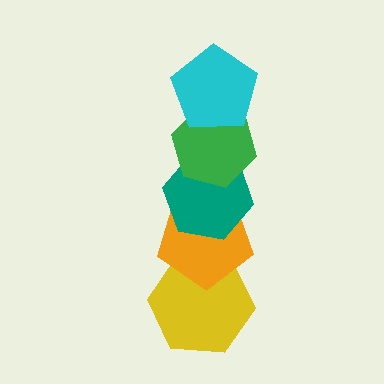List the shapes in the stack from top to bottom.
From top to bottom: the cyan pentagon, the green hexagon, the teal hexagon, the orange pentagon, the yellow hexagon.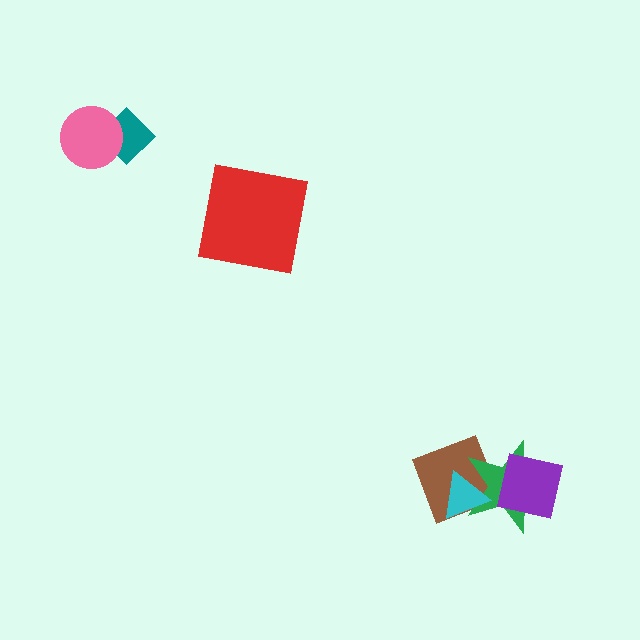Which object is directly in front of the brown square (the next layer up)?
The green star is directly in front of the brown square.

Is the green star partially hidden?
Yes, it is partially covered by another shape.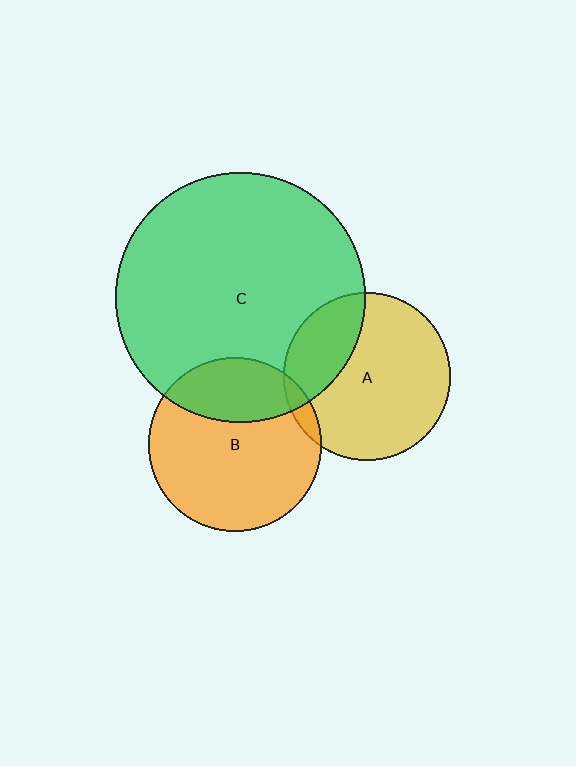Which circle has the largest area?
Circle C (green).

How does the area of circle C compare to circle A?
Approximately 2.2 times.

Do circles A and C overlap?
Yes.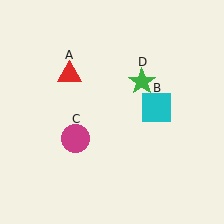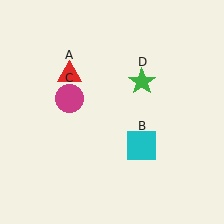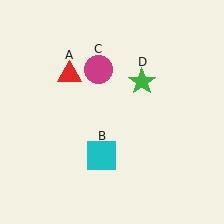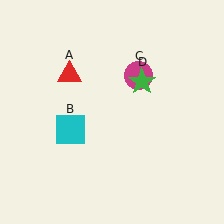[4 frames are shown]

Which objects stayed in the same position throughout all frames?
Red triangle (object A) and green star (object D) remained stationary.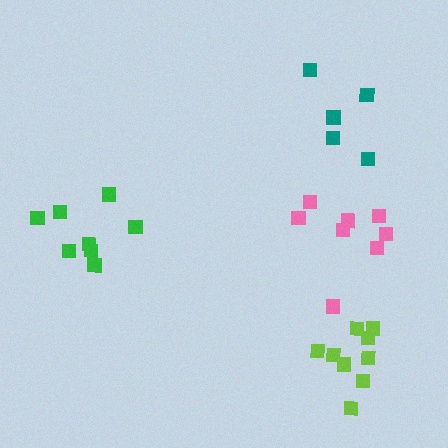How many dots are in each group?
Group 1: 5 dots, Group 2: 8 dots, Group 3: 9 dots, Group 4: 8 dots (30 total).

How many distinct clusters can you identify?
There are 4 distinct clusters.